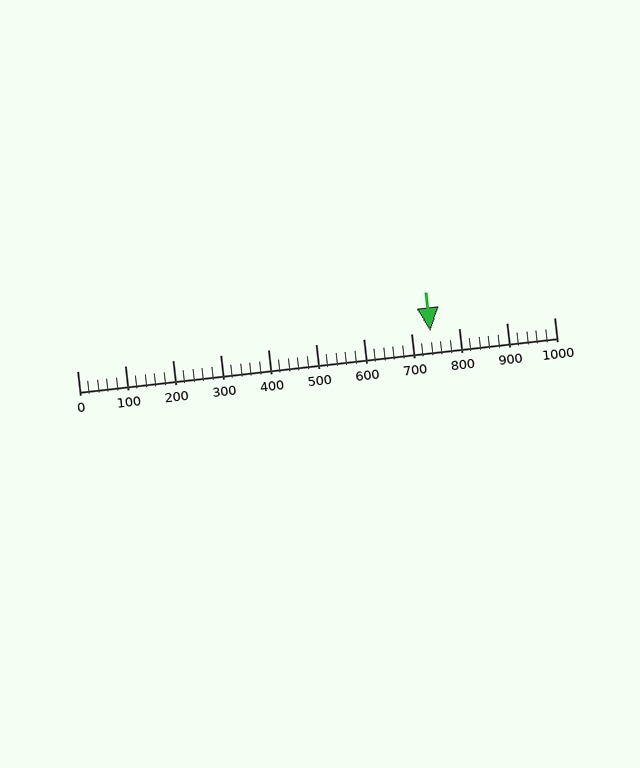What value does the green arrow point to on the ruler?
The green arrow points to approximately 740.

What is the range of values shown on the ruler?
The ruler shows values from 0 to 1000.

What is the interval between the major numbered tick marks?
The major tick marks are spaced 100 units apart.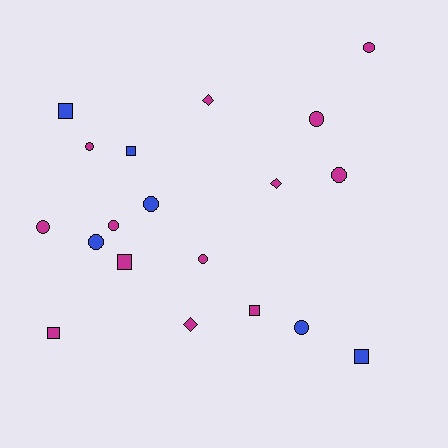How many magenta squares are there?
There are 3 magenta squares.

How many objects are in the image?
There are 19 objects.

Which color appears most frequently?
Magenta, with 13 objects.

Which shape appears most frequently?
Circle, with 10 objects.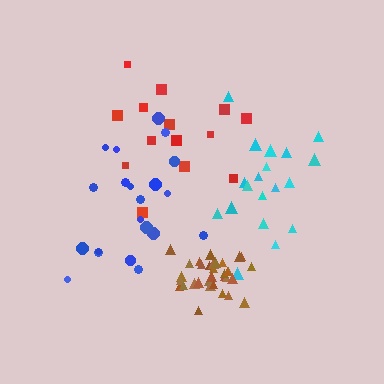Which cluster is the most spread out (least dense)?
Red.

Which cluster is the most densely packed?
Brown.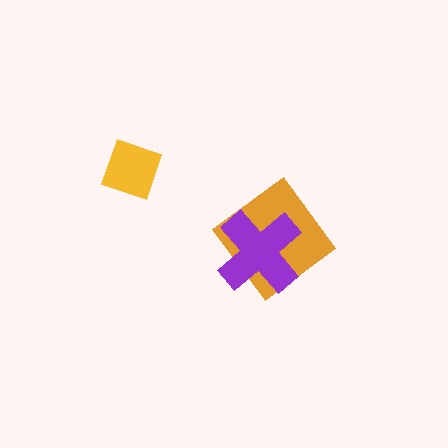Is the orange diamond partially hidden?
Yes, it is partially covered by another shape.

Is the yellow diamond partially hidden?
No, no other shape covers it.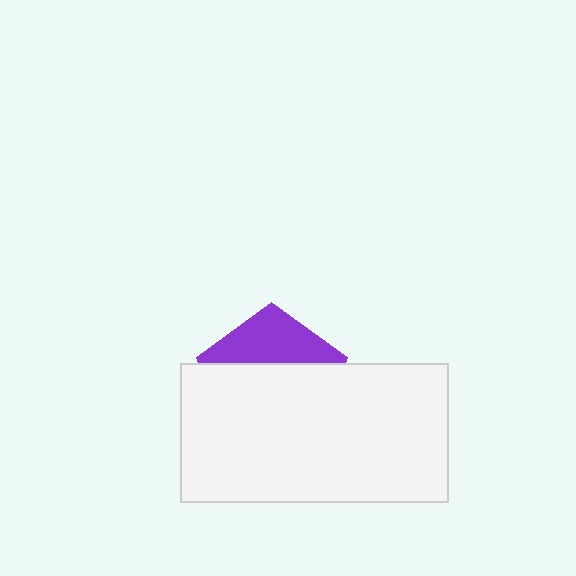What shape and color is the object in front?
The object in front is a white rectangle.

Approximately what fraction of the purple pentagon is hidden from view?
Roughly 66% of the purple pentagon is hidden behind the white rectangle.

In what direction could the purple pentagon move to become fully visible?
The purple pentagon could move up. That would shift it out from behind the white rectangle entirely.